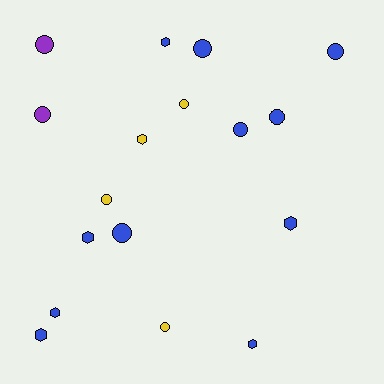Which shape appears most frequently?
Circle, with 10 objects.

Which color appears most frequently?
Blue, with 11 objects.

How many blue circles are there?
There are 5 blue circles.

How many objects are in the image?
There are 17 objects.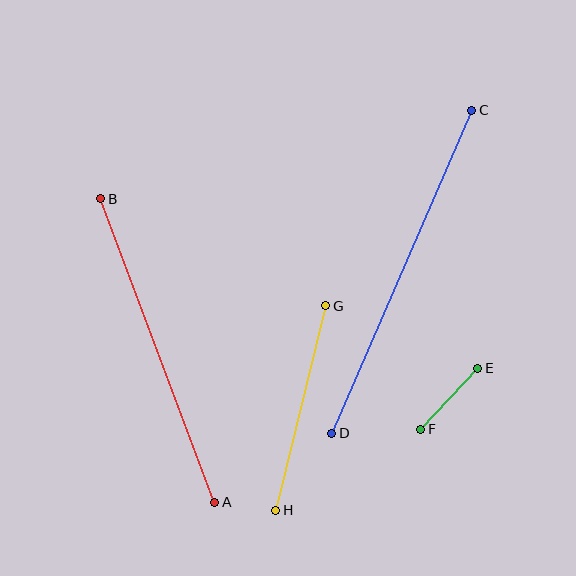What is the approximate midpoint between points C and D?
The midpoint is at approximately (402, 272) pixels.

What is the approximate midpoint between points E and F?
The midpoint is at approximately (449, 399) pixels.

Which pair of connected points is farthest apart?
Points C and D are farthest apart.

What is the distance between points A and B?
The distance is approximately 324 pixels.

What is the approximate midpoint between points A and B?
The midpoint is at approximately (158, 350) pixels.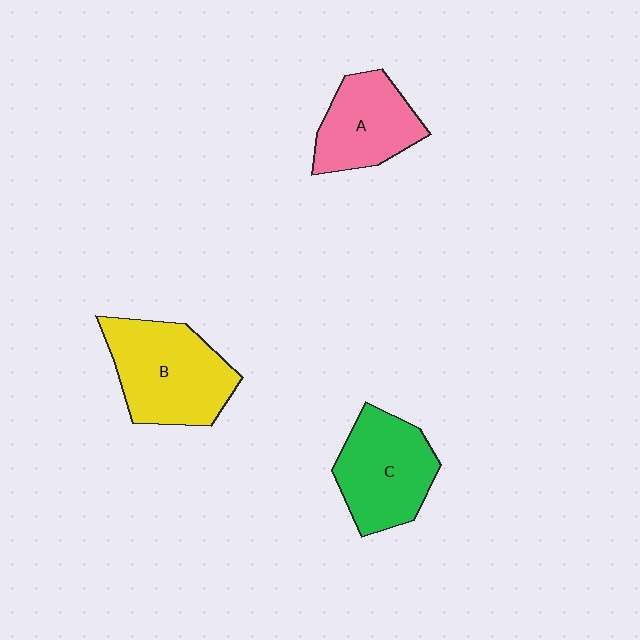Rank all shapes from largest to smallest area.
From largest to smallest: B (yellow), C (green), A (pink).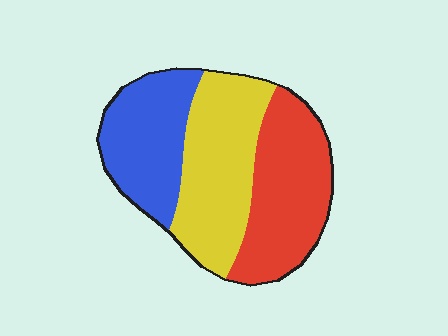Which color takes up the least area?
Blue, at roughly 30%.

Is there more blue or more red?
Red.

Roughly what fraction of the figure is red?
Red takes up about one third (1/3) of the figure.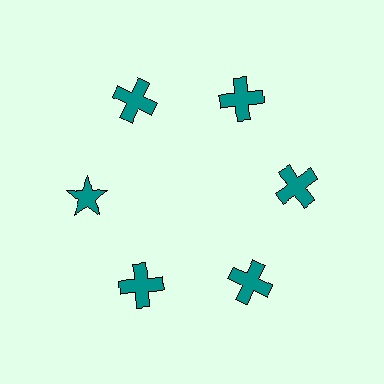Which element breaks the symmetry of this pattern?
The teal star at roughly the 9 o'clock position breaks the symmetry. All other shapes are teal crosses.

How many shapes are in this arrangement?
There are 6 shapes arranged in a ring pattern.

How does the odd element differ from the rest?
It has a different shape: star instead of cross.